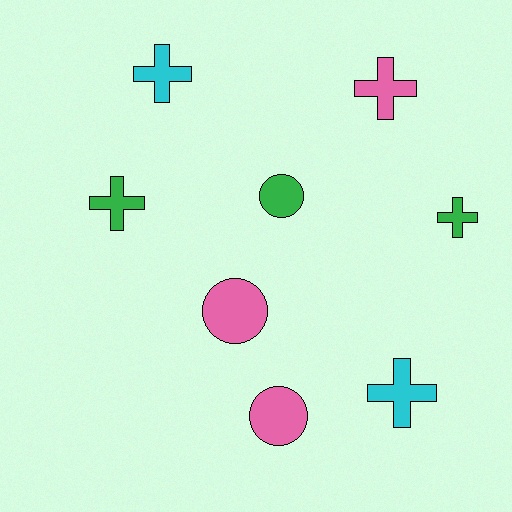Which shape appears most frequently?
Cross, with 5 objects.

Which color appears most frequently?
Pink, with 3 objects.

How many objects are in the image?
There are 8 objects.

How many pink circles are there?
There are 2 pink circles.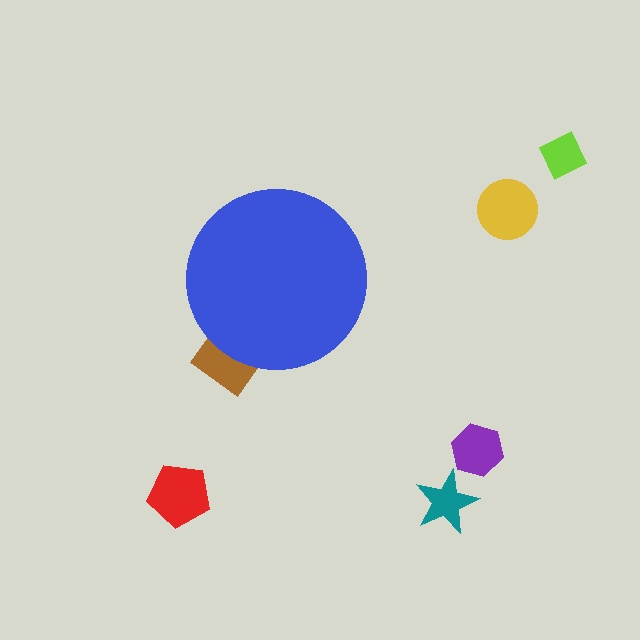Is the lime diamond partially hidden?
No, the lime diamond is fully visible.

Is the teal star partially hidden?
No, the teal star is fully visible.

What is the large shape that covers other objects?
A blue circle.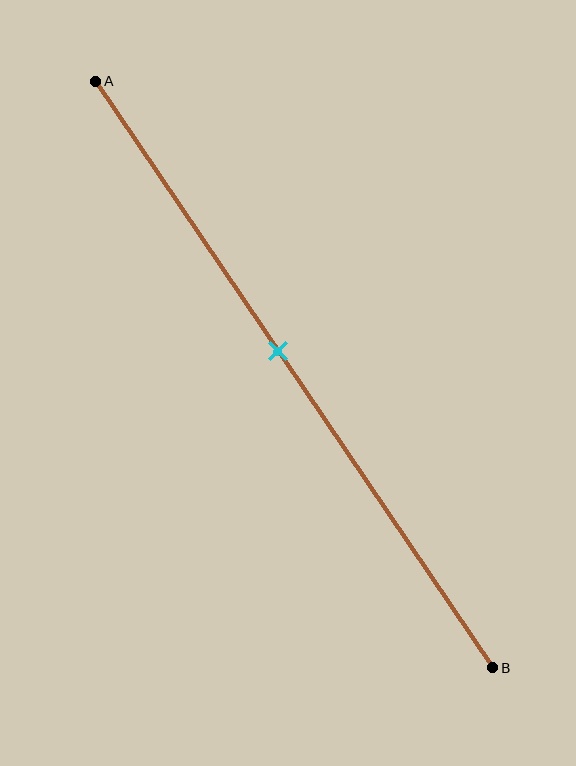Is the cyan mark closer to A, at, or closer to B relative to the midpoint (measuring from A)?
The cyan mark is closer to point A than the midpoint of segment AB.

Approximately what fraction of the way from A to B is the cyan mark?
The cyan mark is approximately 45% of the way from A to B.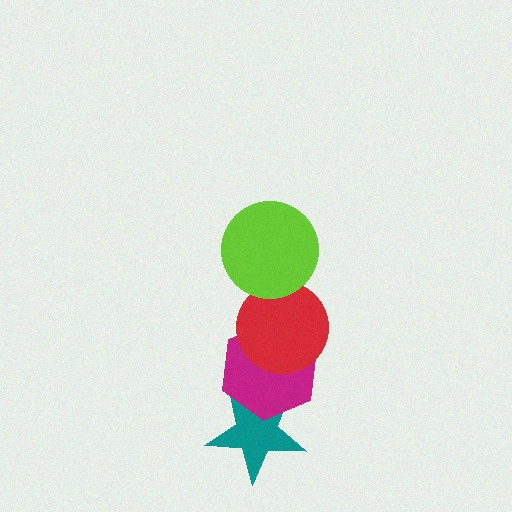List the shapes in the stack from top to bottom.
From top to bottom: the lime circle, the red circle, the magenta hexagon, the teal star.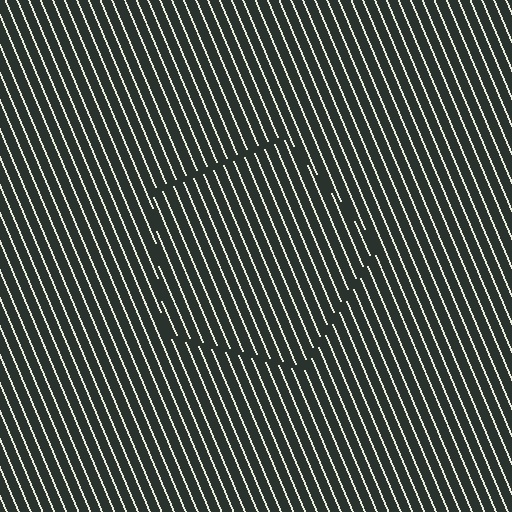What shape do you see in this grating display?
An illusory pentagon. The interior of the shape contains the same grating, shifted by half a period — the contour is defined by the phase discontinuity where line-ends from the inner and outer gratings abut.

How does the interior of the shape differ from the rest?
The interior of the shape contains the same grating, shifted by half a period — the contour is defined by the phase discontinuity where line-ends from the inner and outer gratings abut.